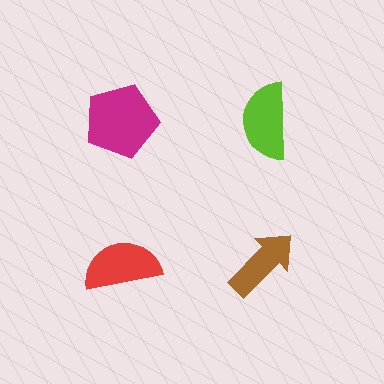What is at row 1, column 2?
A lime semicircle.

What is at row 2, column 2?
A brown arrow.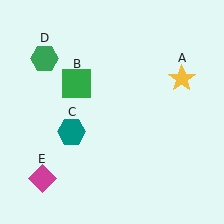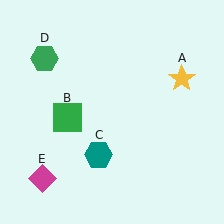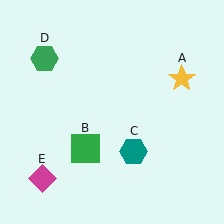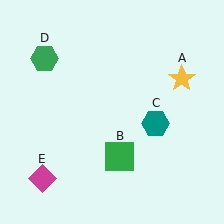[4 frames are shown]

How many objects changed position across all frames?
2 objects changed position: green square (object B), teal hexagon (object C).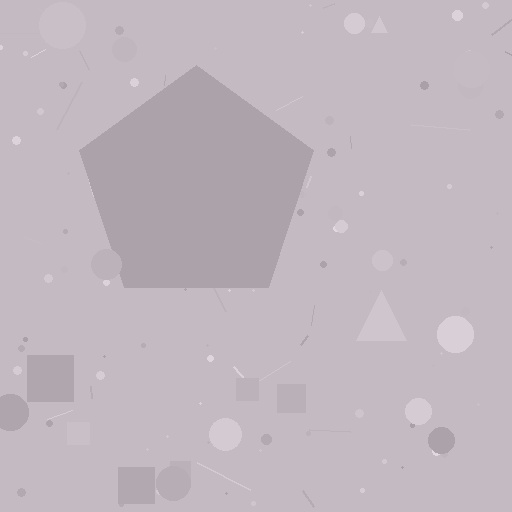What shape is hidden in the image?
A pentagon is hidden in the image.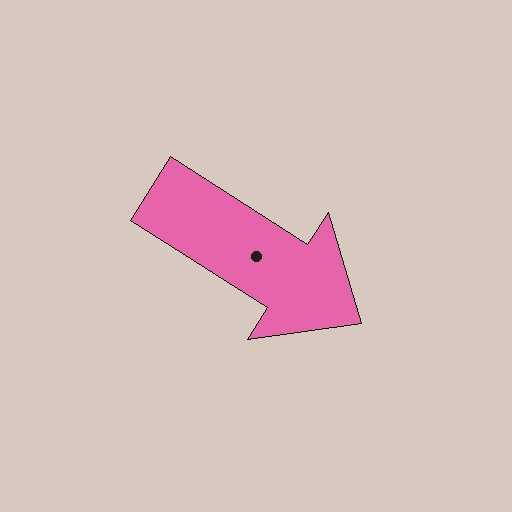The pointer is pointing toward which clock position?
Roughly 4 o'clock.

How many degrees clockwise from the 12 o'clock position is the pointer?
Approximately 123 degrees.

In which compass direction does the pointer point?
Southeast.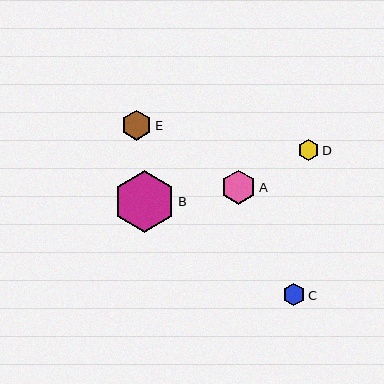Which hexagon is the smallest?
Hexagon D is the smallest with a size of approximately 21 pixels.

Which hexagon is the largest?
Hexagon B is the largest with a size of approximately 62 pixels.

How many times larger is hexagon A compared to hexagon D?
Hexagon A is approximately 1.6 times the size of hexagon D.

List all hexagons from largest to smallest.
From largest to smallest: B, A, E, C, D.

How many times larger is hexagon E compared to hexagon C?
Hexagon E is approximately 1.3 times the size of hexagon C.